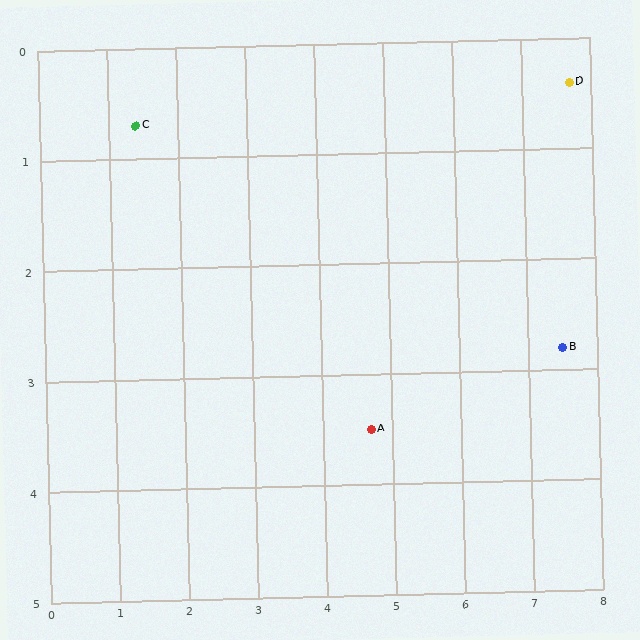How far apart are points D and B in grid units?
Points D and B are about 2.4 grid units apart.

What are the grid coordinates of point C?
Point C is at approximately (1.4, 0.7).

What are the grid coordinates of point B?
Point B is at approximately (7.5, 2.8).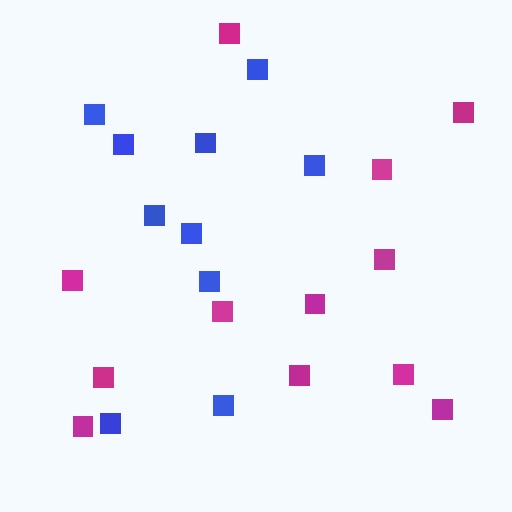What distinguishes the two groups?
There are 2 groups: one group of blue squares (10) and one group of magenta squares (12).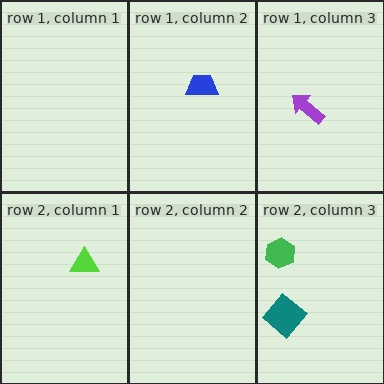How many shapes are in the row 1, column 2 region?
1.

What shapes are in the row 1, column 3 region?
The purple arrow.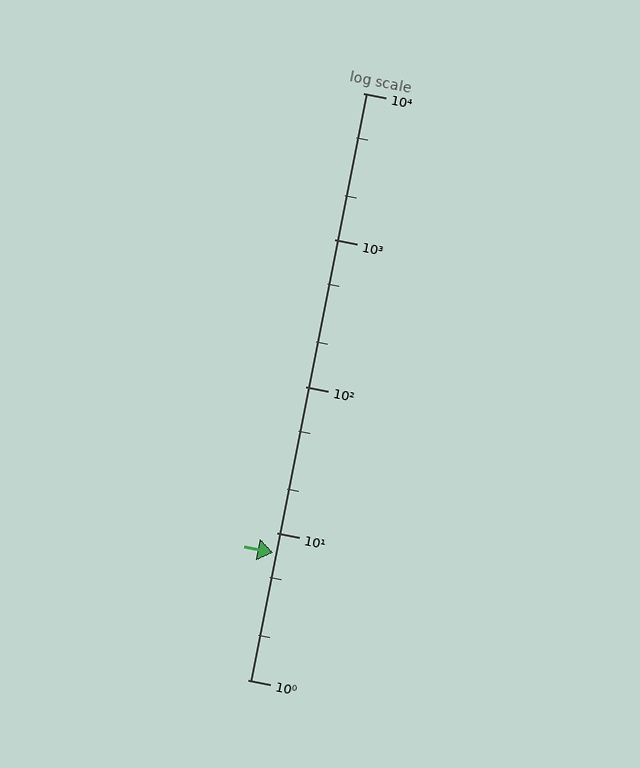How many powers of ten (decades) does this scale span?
The scale spans 4 decades, from 1 to 10000.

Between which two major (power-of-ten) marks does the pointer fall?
The pointer is between 1 and 10.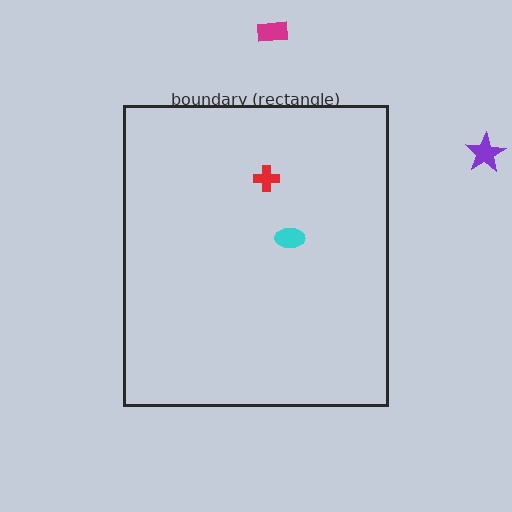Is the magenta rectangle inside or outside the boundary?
Outside.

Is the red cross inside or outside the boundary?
Inside.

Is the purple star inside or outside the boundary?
Outside.